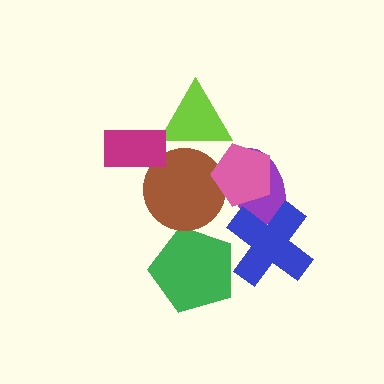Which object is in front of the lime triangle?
The brown circle is in front of the lime triangle.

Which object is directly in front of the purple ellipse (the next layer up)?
The blue cross is directly in front of the purple ellipse.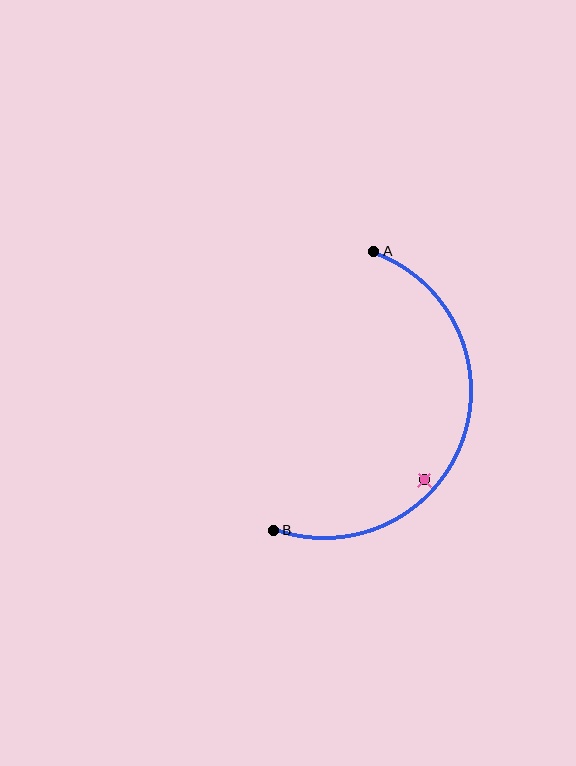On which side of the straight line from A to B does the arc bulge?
The arc bulges to the right of the straight line connecting A and B.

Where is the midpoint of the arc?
The arc midpoint is the point on the curve farthest from the straight line joining A and B. It sits to the right of that line.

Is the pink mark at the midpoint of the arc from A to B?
No — the pink mark does not lie on the arc at all. It sits slightly inside the curve.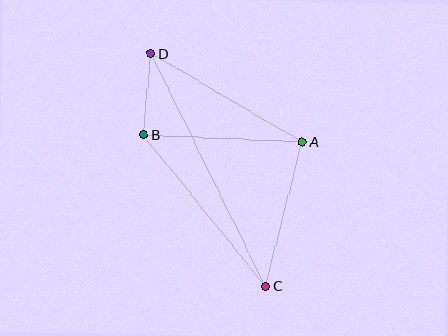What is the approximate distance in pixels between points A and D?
The distance between A and D is approximately 175 pixels.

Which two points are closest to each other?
Points B and D are closest to each other.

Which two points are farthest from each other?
Points C and D are farthest from each other.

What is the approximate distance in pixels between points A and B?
The distance between A and B is approximately 159 pixels.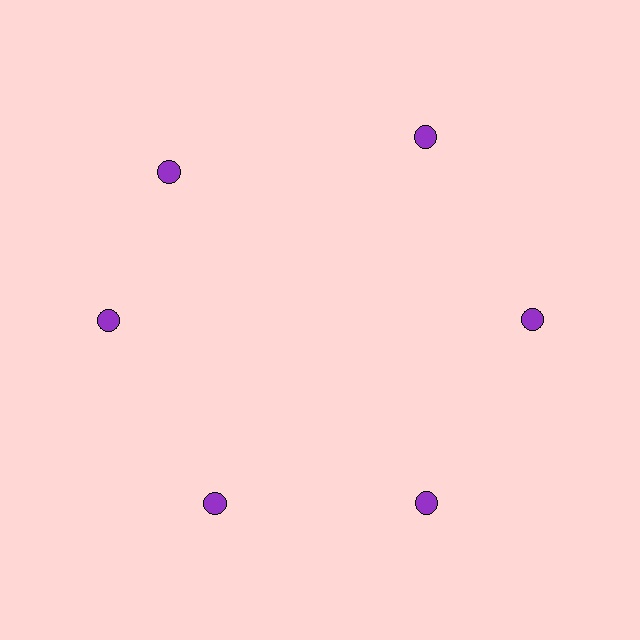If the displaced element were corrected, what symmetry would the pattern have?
It would have 6-fold rotational symmetry — the pattern would map onto itself every 60 degrees.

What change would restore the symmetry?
The symmetry would be restored by rotating it back into even spacing with its neighbors so that all 6 circles sit at equal angles and equal distance from the center.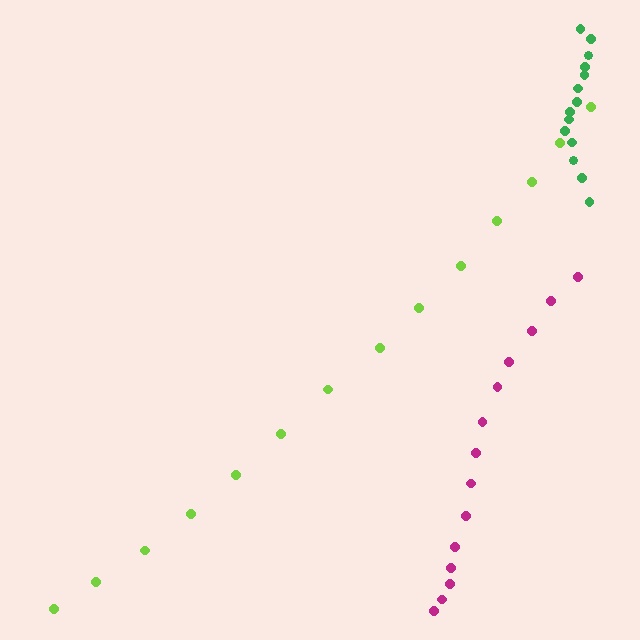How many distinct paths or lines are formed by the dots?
There are 3 distinct paths.